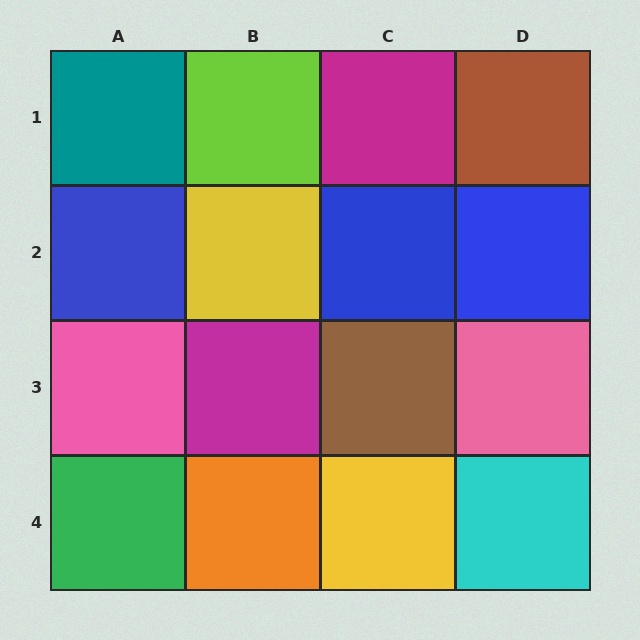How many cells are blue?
3 cells are blue.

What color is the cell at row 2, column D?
Blue.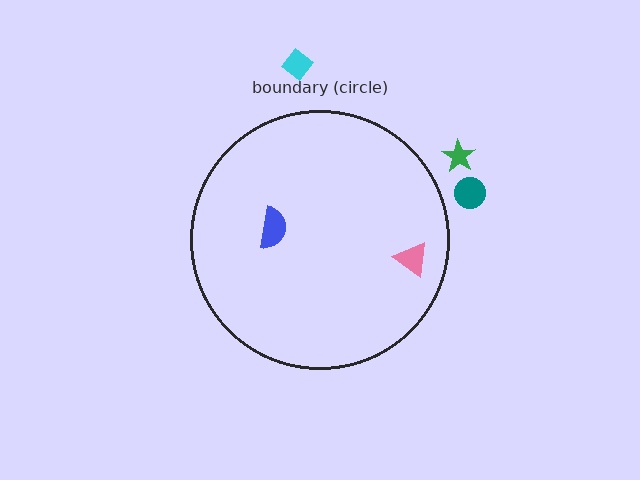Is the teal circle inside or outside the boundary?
Outside.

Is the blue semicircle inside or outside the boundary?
Inside.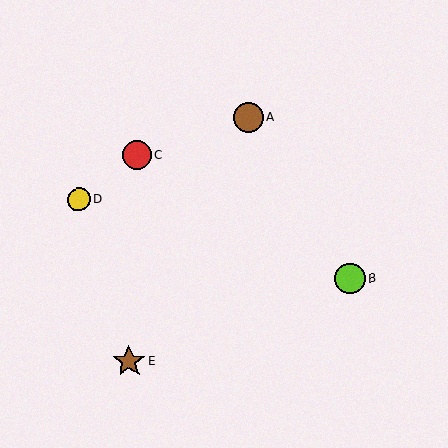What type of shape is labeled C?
Shape C is a red circle.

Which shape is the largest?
The brown star (labeled E) is the largest.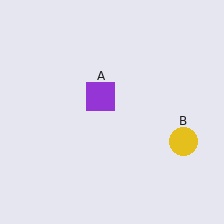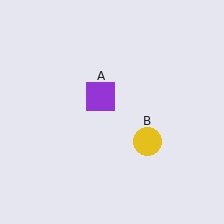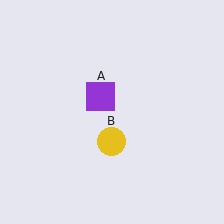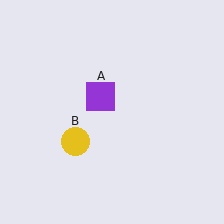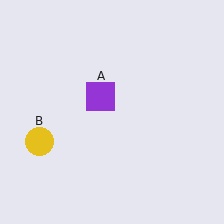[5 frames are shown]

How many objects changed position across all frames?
1 object changed position: yellow circle (object B).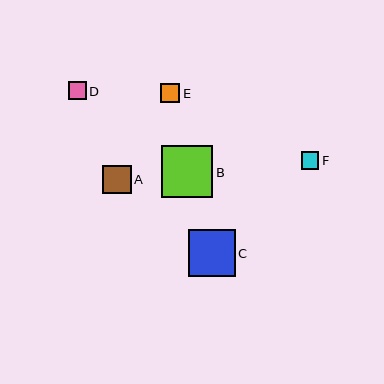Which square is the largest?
Square B is the largest with a size of approximately 51 pixels.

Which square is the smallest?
Square F is the smallest with a size of approximately 17 pixels.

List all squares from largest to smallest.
From largest to smallest: B, C, A, E, D, F.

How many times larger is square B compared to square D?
Square B is approximately 2.9 times the size of square D.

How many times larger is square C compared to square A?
Square C is approximately 1.6 times the size of square A.